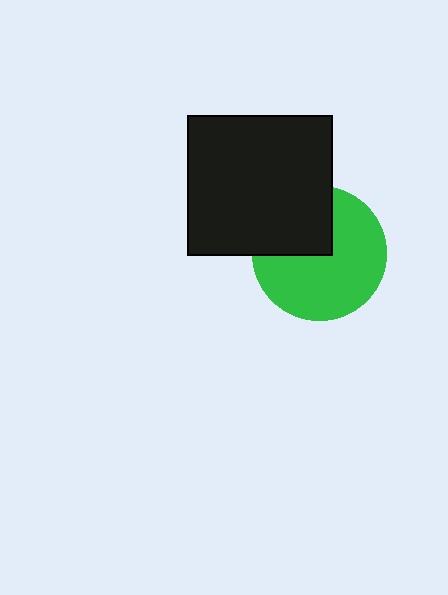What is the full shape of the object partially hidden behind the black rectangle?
The partially hidden object is a green circle.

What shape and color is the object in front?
The object in front is a black rectangle.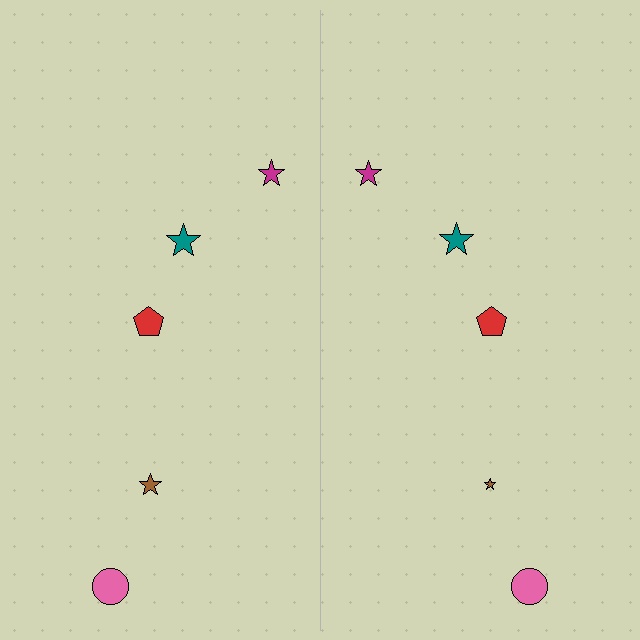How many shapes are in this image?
There are 10 shapes in this image.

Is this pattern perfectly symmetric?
No, the pattern is not perfectly symmetric. The brown star on the right side has a different size than its mirror counterpart.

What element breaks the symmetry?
The brown star on the right side has a different size than its mirror counterpart.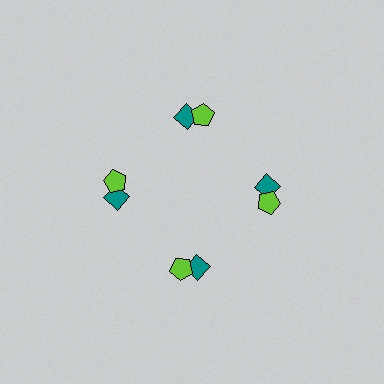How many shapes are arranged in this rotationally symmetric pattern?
There are 8 shapes, arranged in 4 groups of 2.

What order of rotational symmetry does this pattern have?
This pattern has 4-fold rotational symmetry.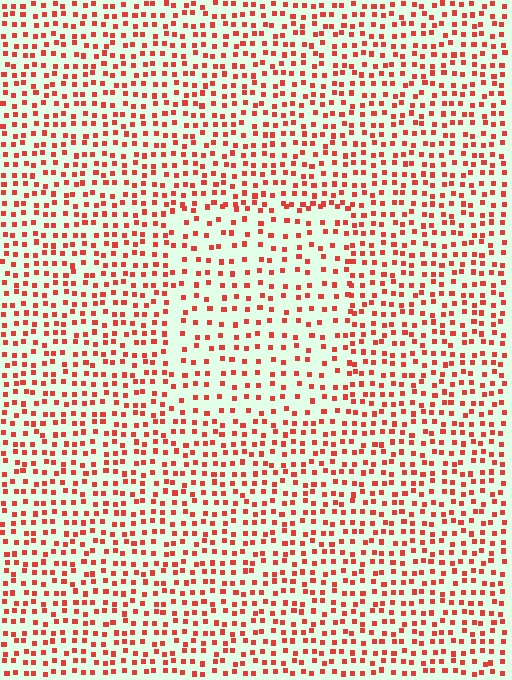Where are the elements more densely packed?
The elements are more densely packed outside the rectangle boundary.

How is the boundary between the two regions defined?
The boundary is defined by a change in element density (approximately 1.6x ratio). All elements are the same color, size, and shape.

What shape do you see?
I see a rectangle.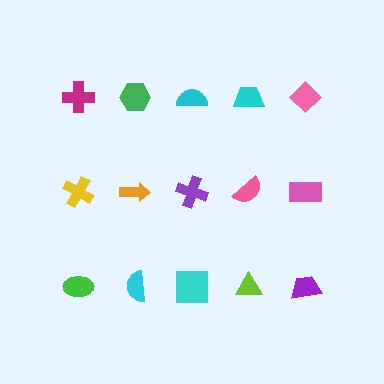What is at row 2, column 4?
A pink semicircle.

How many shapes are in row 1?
5 shapes.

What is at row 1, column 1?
A magenta cross.